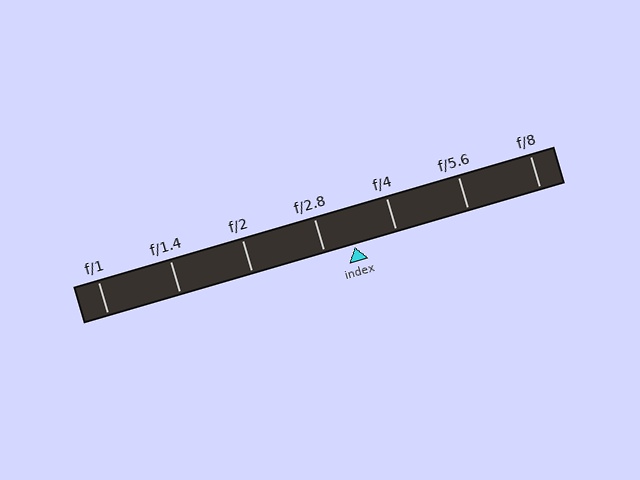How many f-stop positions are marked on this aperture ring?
There are 7 f-stop positions marked.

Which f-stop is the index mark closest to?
The index mark is closest to f/2.8.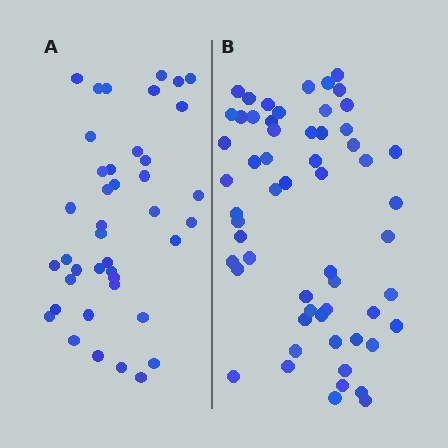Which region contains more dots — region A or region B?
Region B (the right region) has more dots.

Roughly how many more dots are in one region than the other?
Region B has approximately 15 more dots than region A.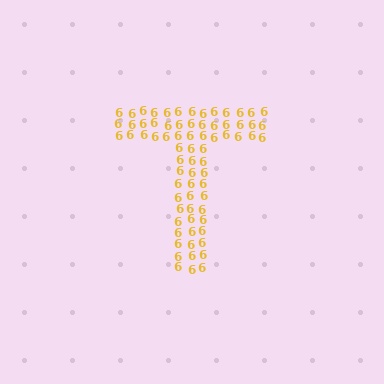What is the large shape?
The large shape is the letter T.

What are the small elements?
The small elements are digit 6's.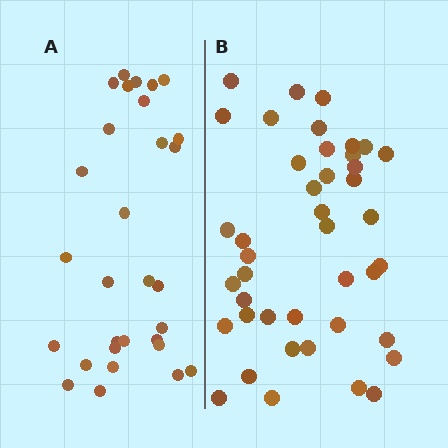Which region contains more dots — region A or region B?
Region B (the right region) has more dots.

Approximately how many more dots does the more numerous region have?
Region B has roughly 12 or so more dots than region A.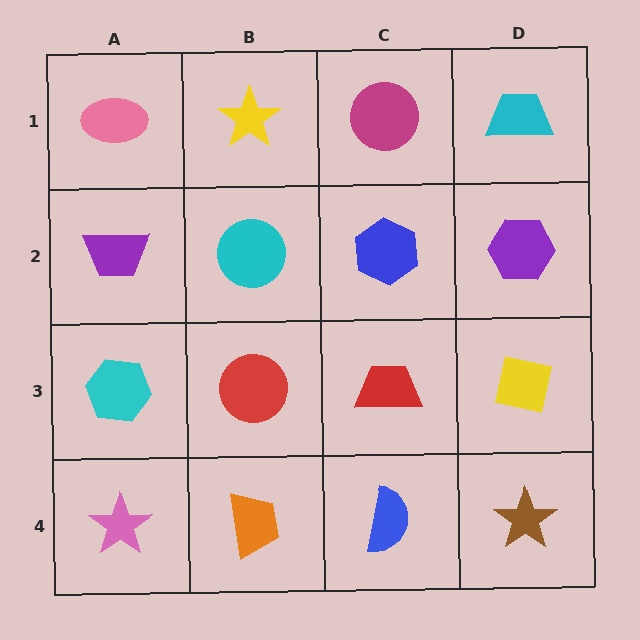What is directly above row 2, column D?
A cyan trapezoid.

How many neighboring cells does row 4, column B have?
3.